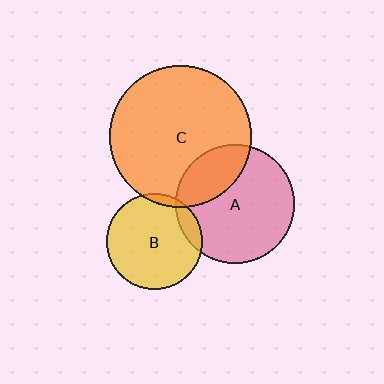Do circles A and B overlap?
Yes.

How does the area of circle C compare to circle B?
Approximately 2.2 times.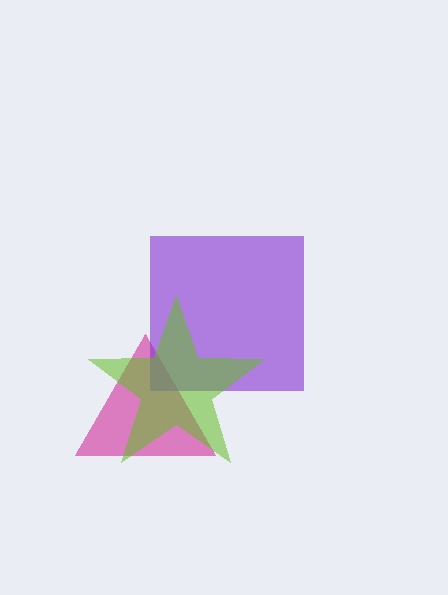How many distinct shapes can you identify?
There are 3 distinct shapes: a magenta triangle, a purple square, a lime star.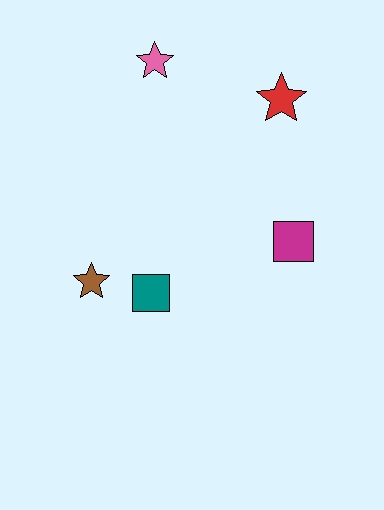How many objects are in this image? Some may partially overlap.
There are 5 objects.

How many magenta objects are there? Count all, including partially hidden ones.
There is 1 magenta object.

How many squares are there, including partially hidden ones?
There are 2 squares.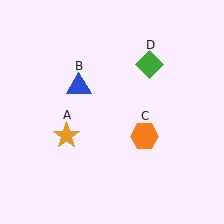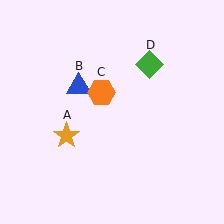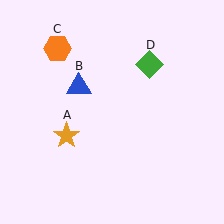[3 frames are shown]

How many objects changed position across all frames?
1 object changed position: orange hexagon (object C).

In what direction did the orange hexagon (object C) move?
The orange hexagon (object C) moved up and to the left.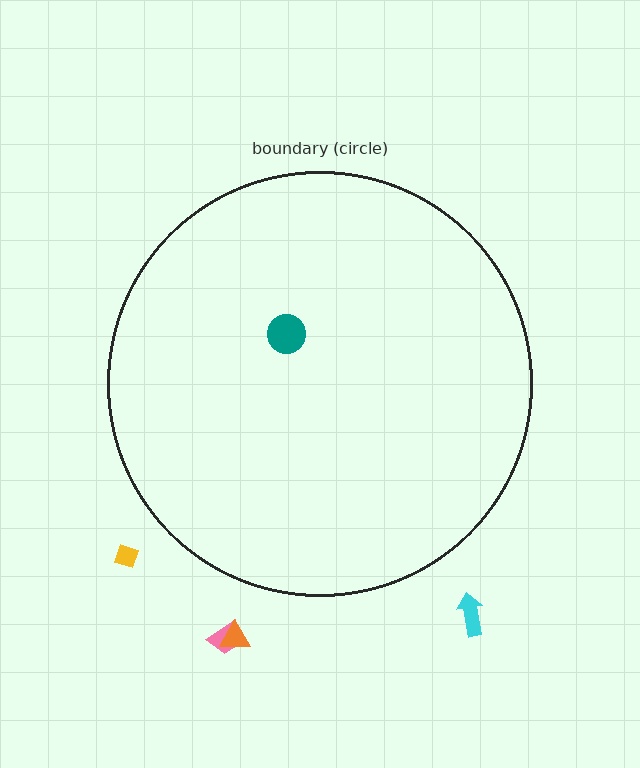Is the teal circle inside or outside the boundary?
Inside.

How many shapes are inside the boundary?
1 inside, 4 outside.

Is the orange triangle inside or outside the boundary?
Outside.